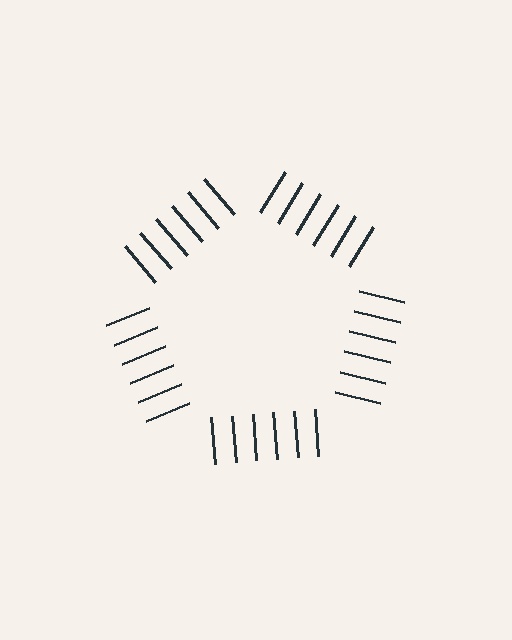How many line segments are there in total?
30 — 6 along each of the 5 edges.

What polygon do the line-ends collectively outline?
An illusory pentagon — the line segments terminate on its edges but no continuous stroke is drawn.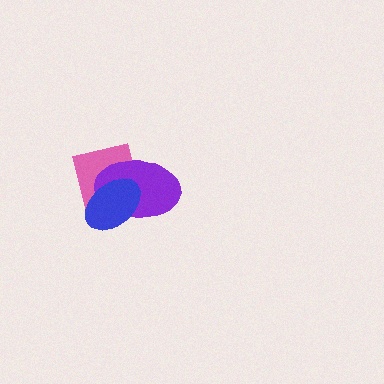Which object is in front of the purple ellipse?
The blue ellipse is in front of the purple ellipse.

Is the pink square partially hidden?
Yes, it is partially covered by another shape.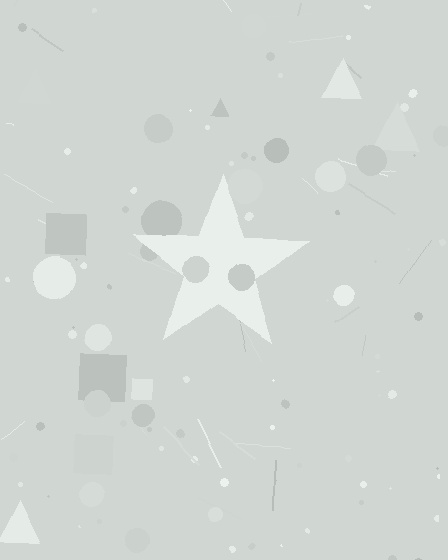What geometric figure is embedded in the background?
A star is embedded in the background.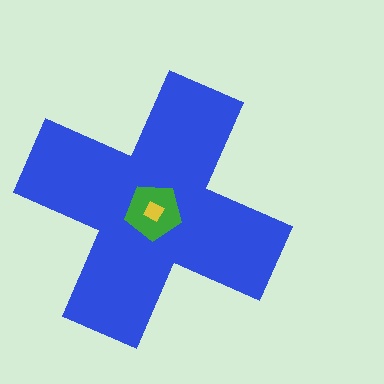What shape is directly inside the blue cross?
The green pentagon.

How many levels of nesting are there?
3.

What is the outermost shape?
The blue cross.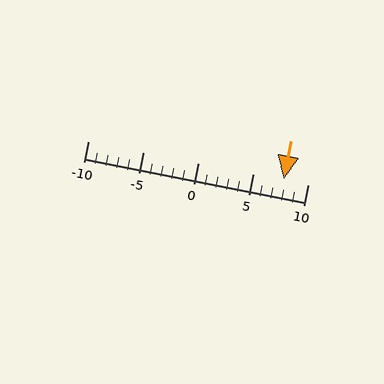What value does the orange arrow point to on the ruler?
The orange arrow points to approximately 8.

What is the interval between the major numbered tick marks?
The major tick marks are spaced 5 units apart.